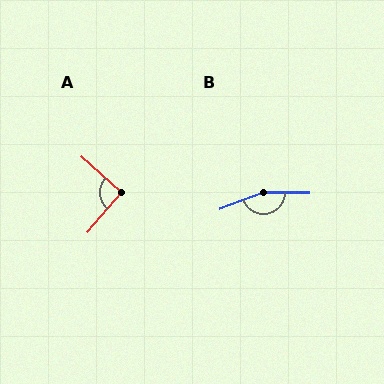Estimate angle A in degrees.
Approximately 92 degrees.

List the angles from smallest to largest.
A (92°), B (158°).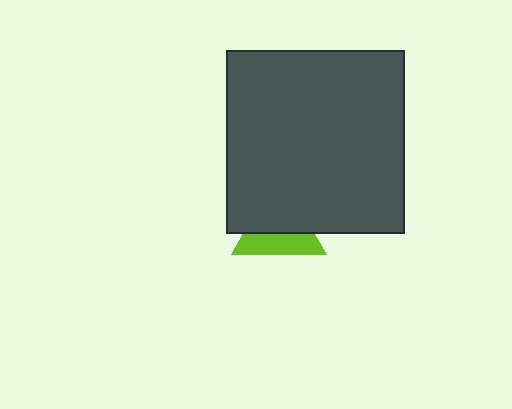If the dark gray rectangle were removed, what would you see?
You would see the complete lime triangle.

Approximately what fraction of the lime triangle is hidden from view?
Roughly 54% of the lime triangle is hidden behind the dark gray rectangle.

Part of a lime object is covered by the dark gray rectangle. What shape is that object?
It is a triangle.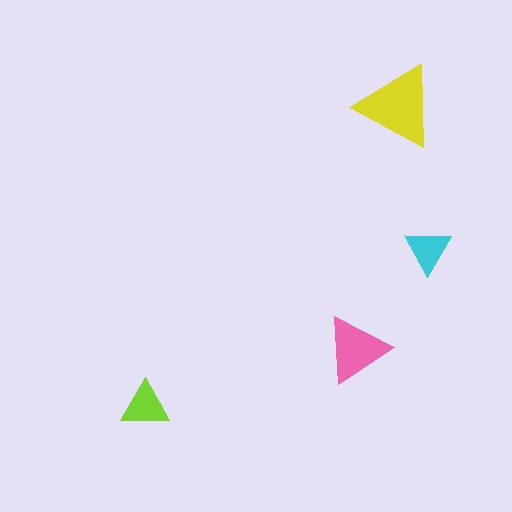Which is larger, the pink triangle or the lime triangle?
The pink one.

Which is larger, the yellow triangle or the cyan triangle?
The yellow one.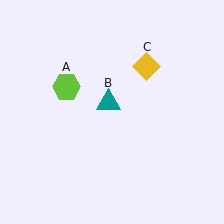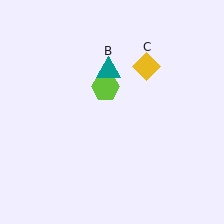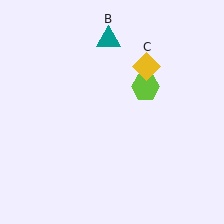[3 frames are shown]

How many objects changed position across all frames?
2 objects changed position: lime hexagon (object A), teal triangle (object B).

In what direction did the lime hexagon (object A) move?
The lime hexagon (object A) moved right.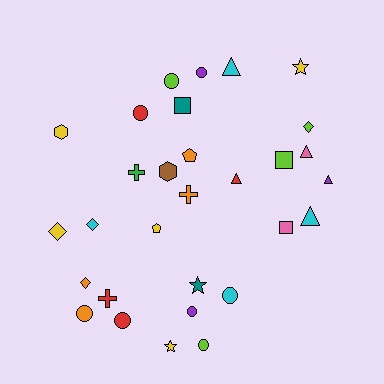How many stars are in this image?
There are 3 stars.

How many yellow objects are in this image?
There are 5 yellow objects.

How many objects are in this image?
There are 30 objects.